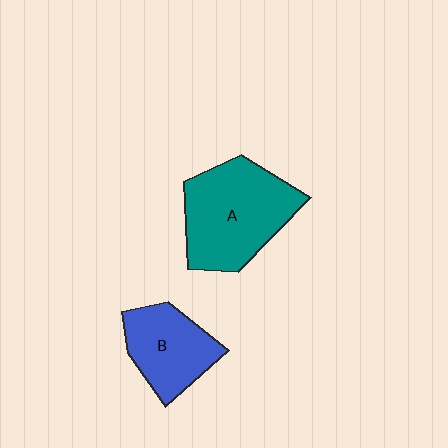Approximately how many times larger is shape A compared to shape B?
Approximately 1.5 times.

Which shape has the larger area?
Shape A (teal).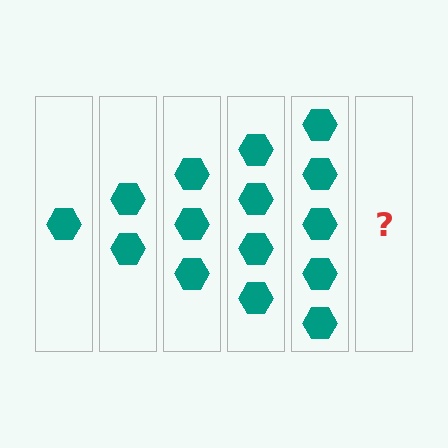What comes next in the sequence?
The next element should be 6 hexagons.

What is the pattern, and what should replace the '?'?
The pattern is that each step adds one more hexagon. The '?' should be 6 hexagons.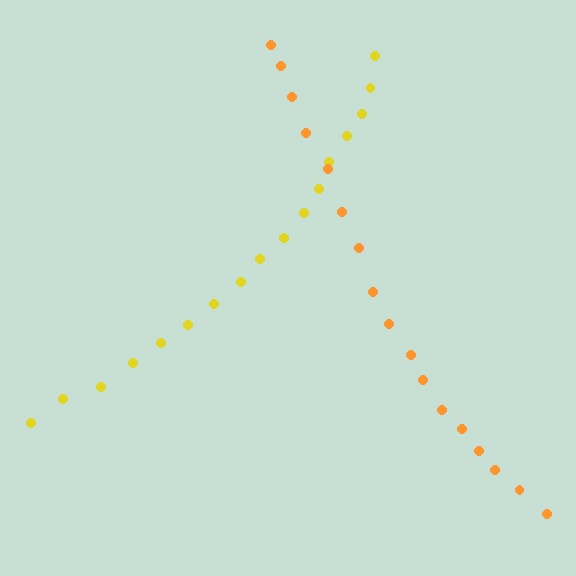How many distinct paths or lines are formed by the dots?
There are 2 distinct paths.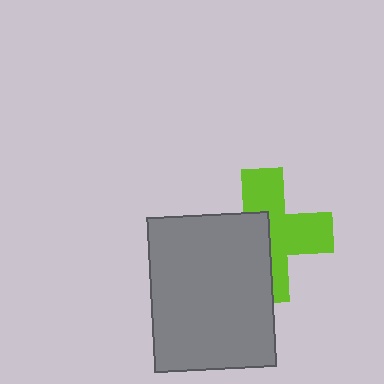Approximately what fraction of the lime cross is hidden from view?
Roughly 45% of the lime cross is hidden behind the gray rectangle.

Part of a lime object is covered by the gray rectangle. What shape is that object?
It is a cross.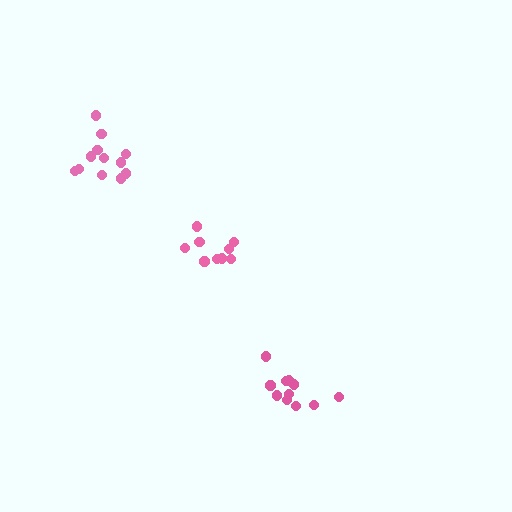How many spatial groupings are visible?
There are 3 spatial groupings.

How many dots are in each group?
Group 1: 11 dots, Group 2: 12 dots, Group 3: 9 dots (32 total).